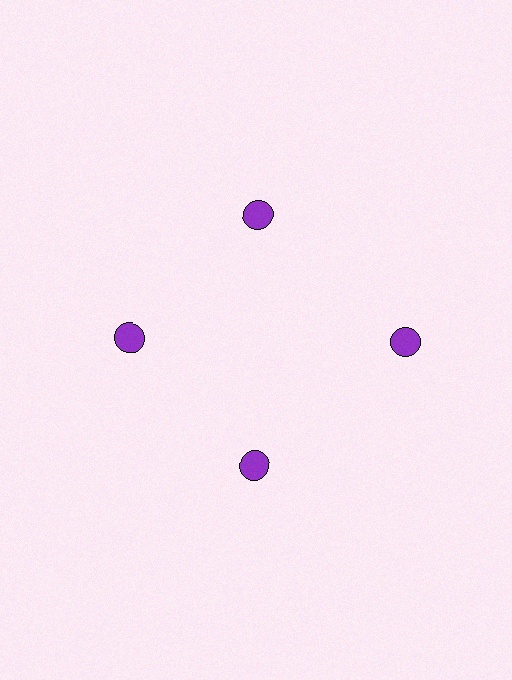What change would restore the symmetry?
The symmetry would be restored by moving it inward, back onto the ring so that all 4 circles sit at equal angles and equal distance from the center.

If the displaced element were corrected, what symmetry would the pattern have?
It would have 4-fold rotational symmetry — the pattern would map onto itself every 90 degrees.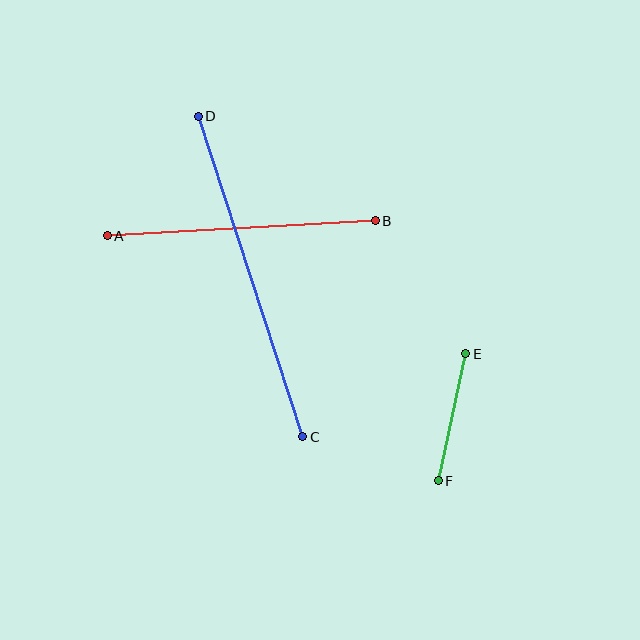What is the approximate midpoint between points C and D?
The midpoint is at approximately (250, 276) pixels.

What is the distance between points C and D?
The distance is approximately 337 pixels.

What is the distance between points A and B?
The distance is approximately 268 pixels.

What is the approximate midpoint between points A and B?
The midpoint is at approximately (241, 228) pixels.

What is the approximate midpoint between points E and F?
The midpoint is at approximately (452, 417) pixels.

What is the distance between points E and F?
The distance is approximately 130 pixels.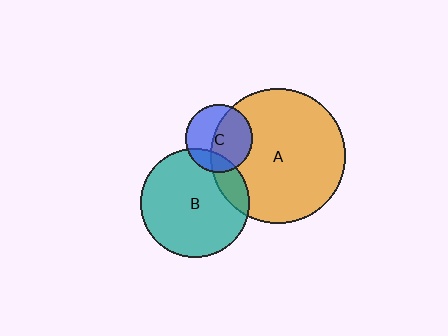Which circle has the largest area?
Circle A (orange).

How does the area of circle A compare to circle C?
Approximately 4.1 times.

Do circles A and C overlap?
Yes.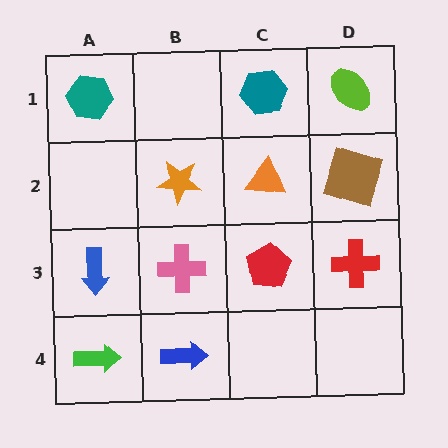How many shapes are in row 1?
3 shapes.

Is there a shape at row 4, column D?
No, that cell is empty.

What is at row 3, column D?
A red cross.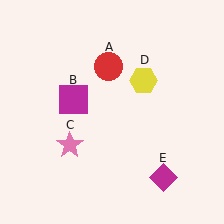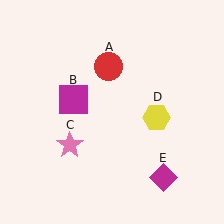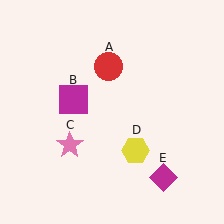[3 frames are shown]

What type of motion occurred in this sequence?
The yellow hexagon (object D) rotated clockwise around the center of the scene.